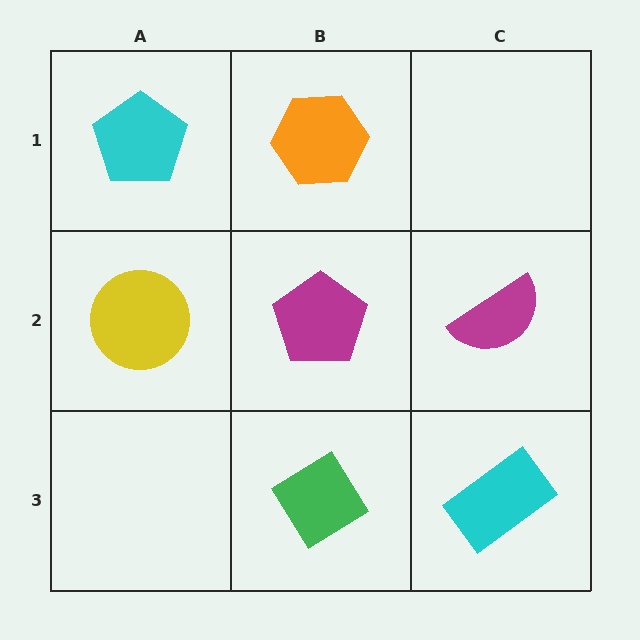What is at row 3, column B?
A green diamond.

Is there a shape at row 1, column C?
No, that cell is empty.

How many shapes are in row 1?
2 shapes.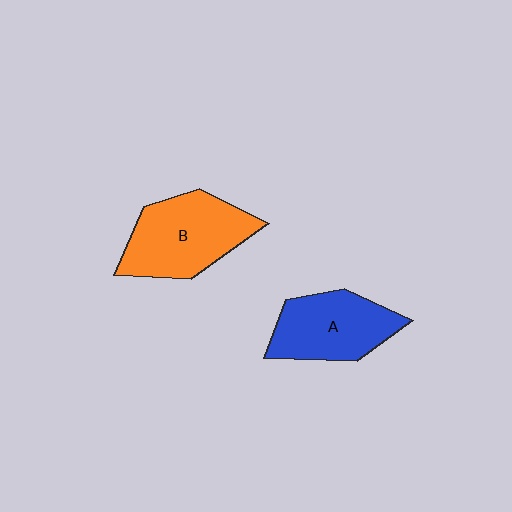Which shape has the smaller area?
Shape A (blue).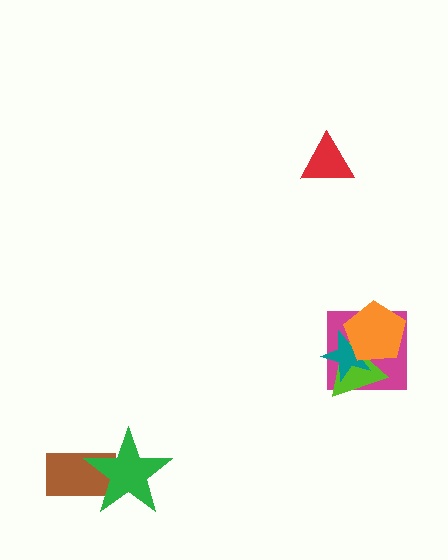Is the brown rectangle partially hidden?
Yes, it is partially covered by another shape.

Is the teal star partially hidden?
Yes, it is partially covered by another shape.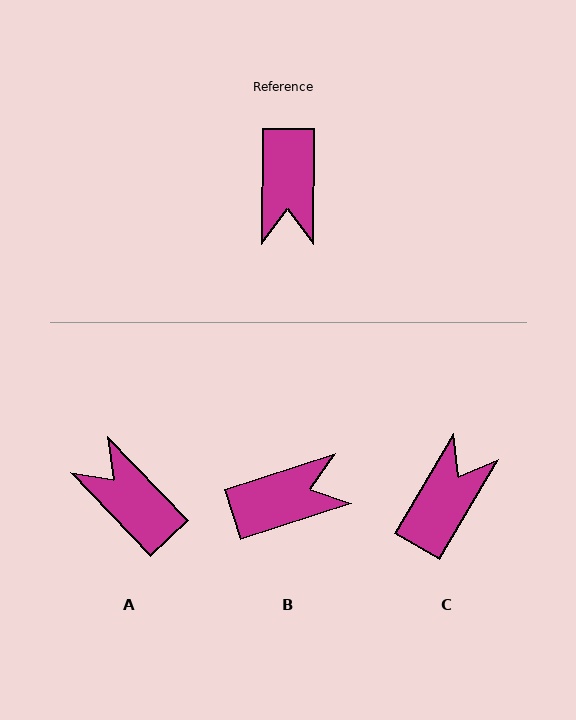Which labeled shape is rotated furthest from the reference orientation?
C, about 150 degrees away.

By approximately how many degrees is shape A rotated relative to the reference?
Approximately 136 degrees clockwise.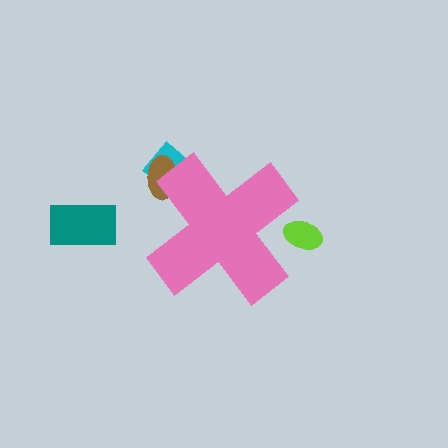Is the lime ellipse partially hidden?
Yes, the lime ellipse is partially hidden behind the pink cross.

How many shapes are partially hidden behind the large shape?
3 shapes are partially hidden.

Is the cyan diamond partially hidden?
Yes, the cyan diamond is partially hidden behind the pink cross.